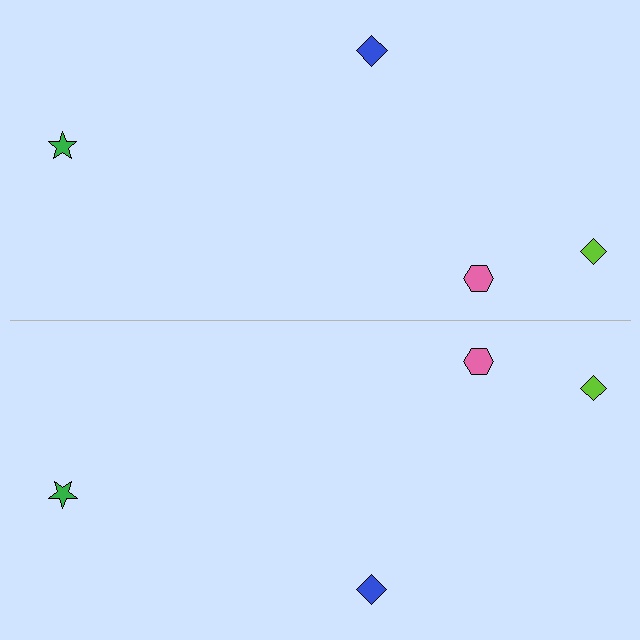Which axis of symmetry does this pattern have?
The pattern has a horizontal axis of symmetry running through the center of the image.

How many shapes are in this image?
There are 8 shapes in this image.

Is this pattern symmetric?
Yes, this pattern has bilateral (reflection) symmetry.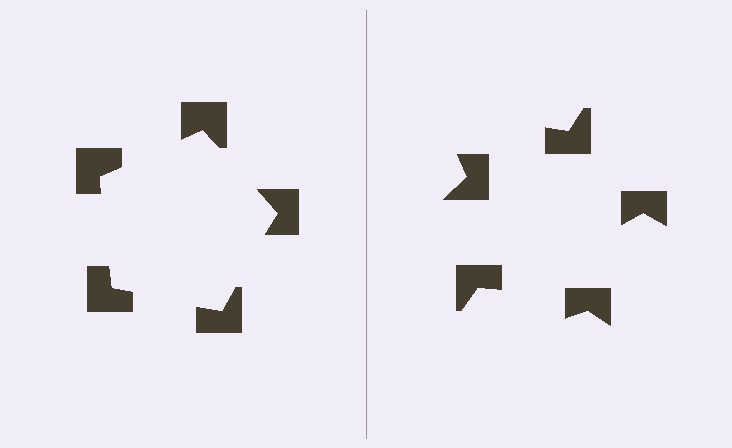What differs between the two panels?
The notched squares are positioned identically on both sides; only the wedge orientations differ. On the left they align to a pentagon; on the right they are misaligned.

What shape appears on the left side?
An illusory pentagon.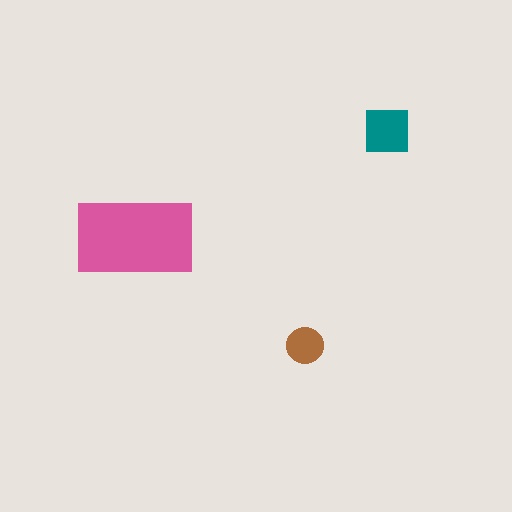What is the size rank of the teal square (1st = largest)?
2nd.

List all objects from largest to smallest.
The pink rectangle, the teal square, the brown circle.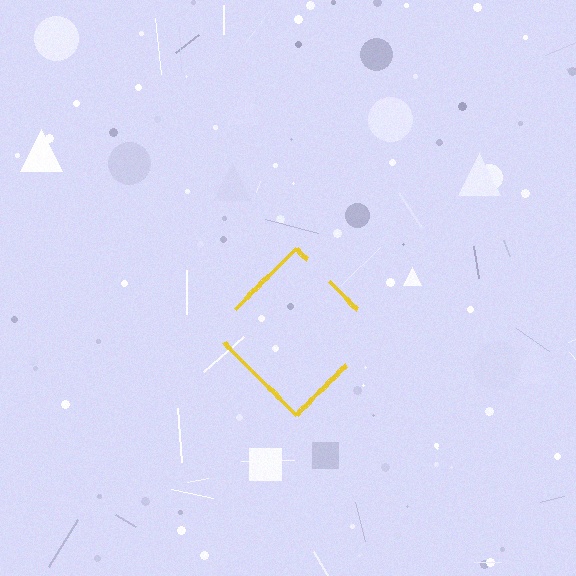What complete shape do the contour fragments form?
The contour fragments form a diamond.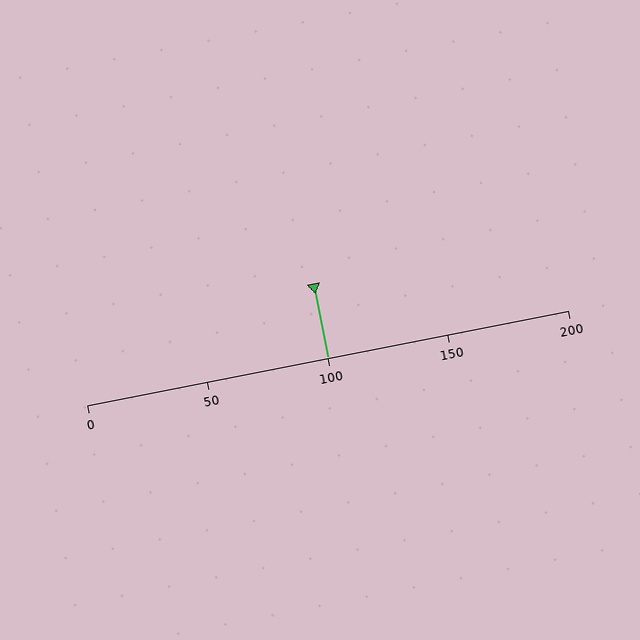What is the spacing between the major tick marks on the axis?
The major ticks are spaced 50 apart.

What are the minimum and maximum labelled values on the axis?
The axis runs from 0 to 200.